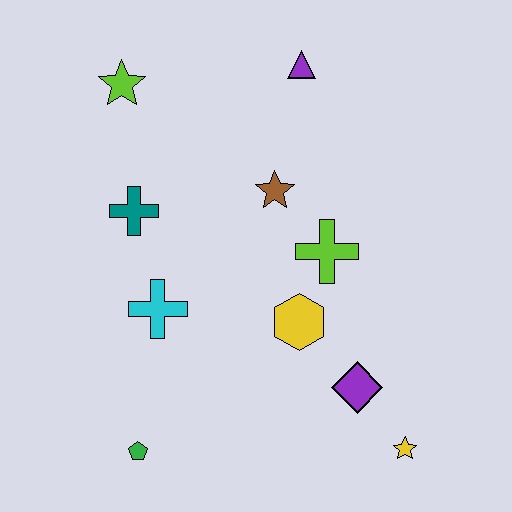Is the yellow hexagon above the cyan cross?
No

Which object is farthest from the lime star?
The yellow star is farthest from the lime star.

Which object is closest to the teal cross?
The cyan cross is closest to the teal cross.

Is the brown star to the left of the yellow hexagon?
Yes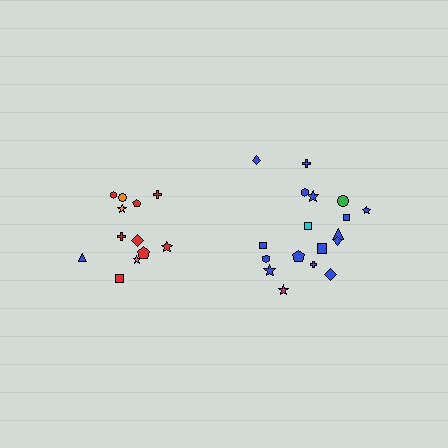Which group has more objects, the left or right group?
The right group.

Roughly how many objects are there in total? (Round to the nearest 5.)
Roughly 30 objects in total.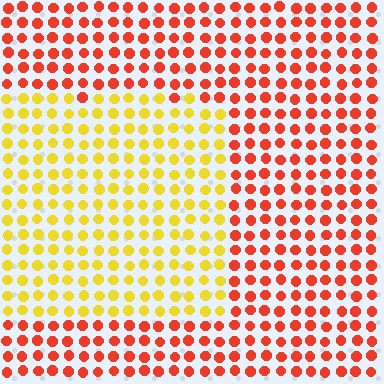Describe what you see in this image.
The image is filled with small red elements in a uniform arrangement. A rectangle-shaped region is visible where the elements are tinted to a slightly different hue, forming a subtle color boundary.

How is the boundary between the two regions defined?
The boundary is defined purely by a slight shift in hue (about 50 degrees). Spacing, size, and orientation are identical on both sides.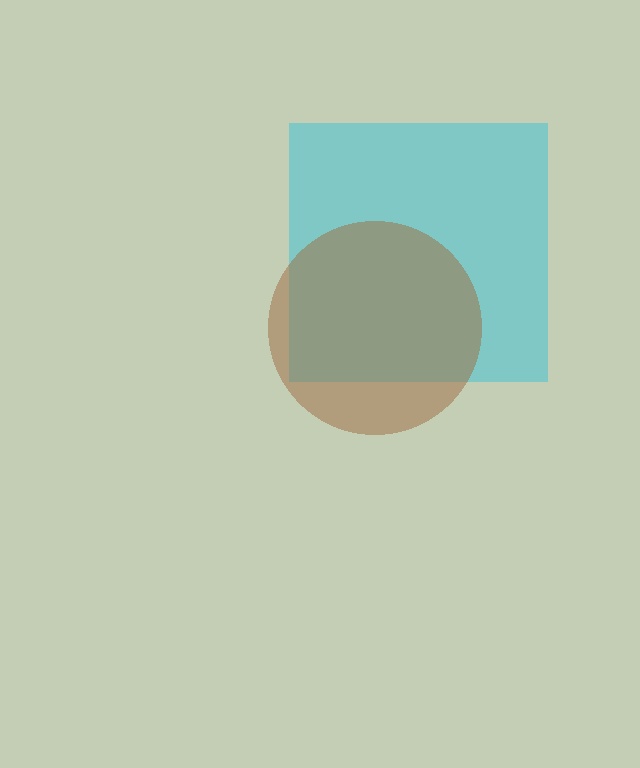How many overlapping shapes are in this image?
There are 2 overlapping shapes in the image.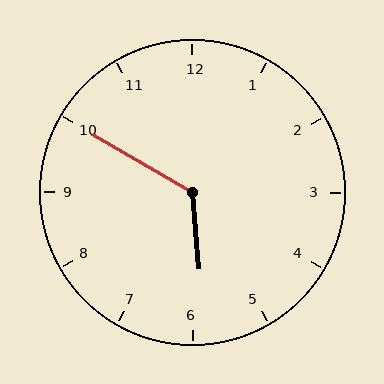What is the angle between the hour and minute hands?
Approximately 125 degrees.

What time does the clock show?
5:50.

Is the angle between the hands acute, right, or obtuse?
It is obtuse.